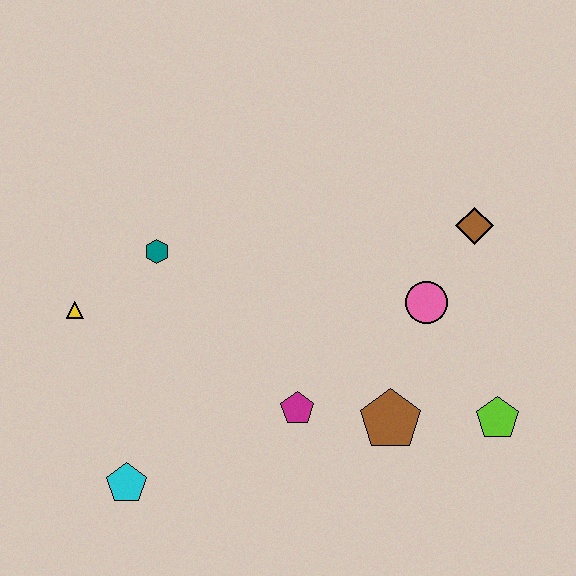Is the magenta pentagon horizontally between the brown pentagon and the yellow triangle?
Yes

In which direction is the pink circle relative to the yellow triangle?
The pink circle is to the right of the yellow triangle.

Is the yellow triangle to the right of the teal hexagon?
No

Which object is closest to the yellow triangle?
The teal hexagon is closest to the yellow triangle.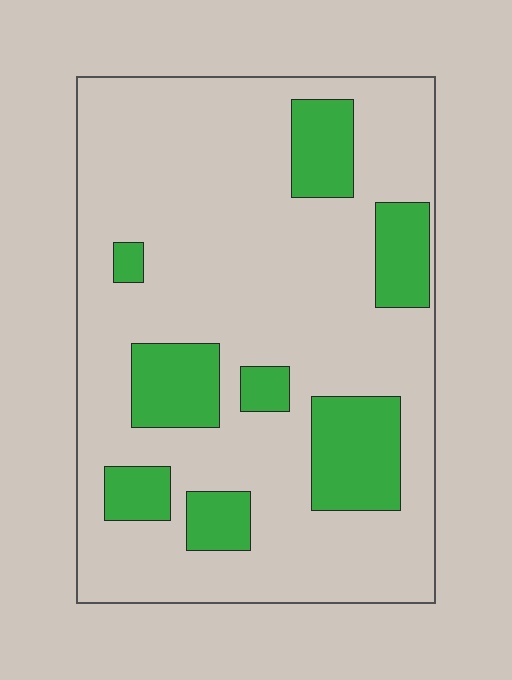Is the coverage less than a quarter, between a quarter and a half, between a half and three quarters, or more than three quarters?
Less than a quarter.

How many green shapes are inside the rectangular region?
8.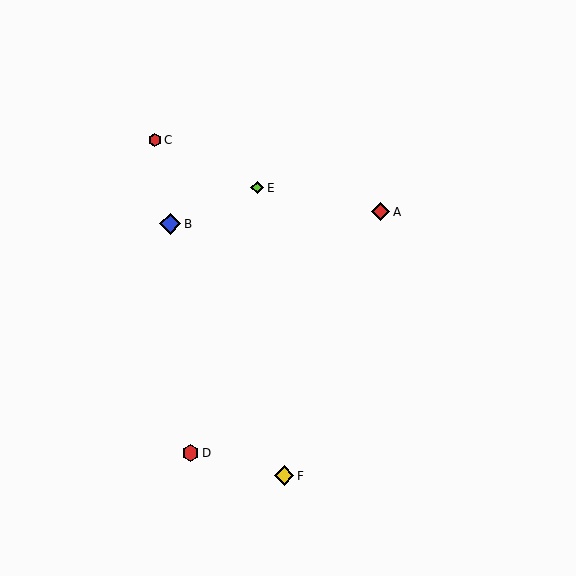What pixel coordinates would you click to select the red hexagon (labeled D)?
Click at (190, 453) to select the red hexagon D.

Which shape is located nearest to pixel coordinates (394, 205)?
The red diamond (labeled A) at (381, 212) is nearest to that location.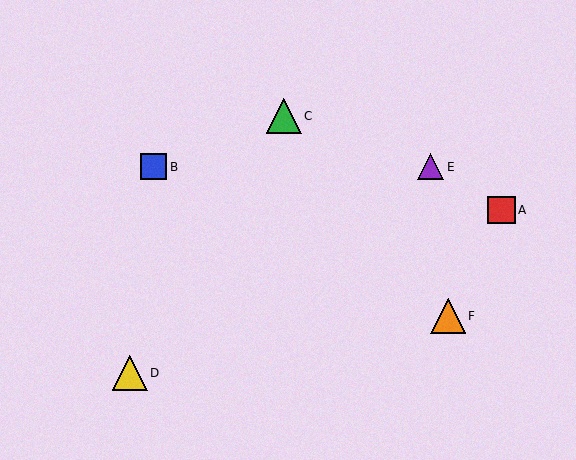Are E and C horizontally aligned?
No, E is at y≈167 and C is at y≈116.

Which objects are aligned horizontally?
Objects B, E are aligned horizontally.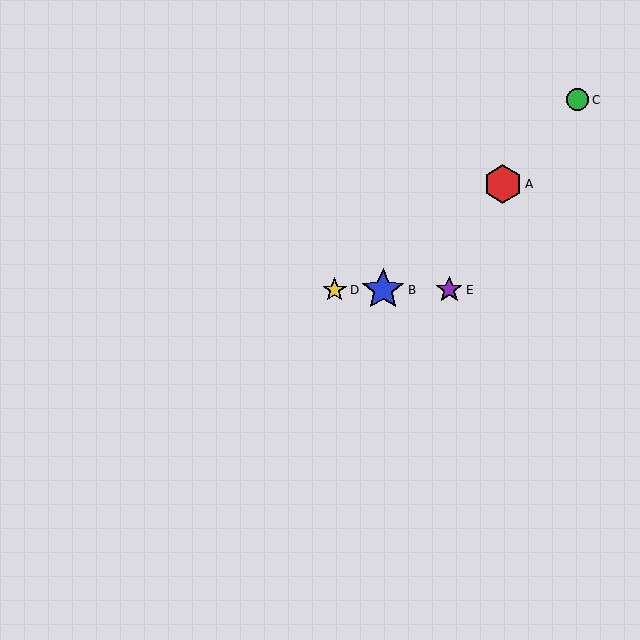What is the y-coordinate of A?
Object A is at y≈184.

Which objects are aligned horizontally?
Objects B, D, E are aligned horizontally.